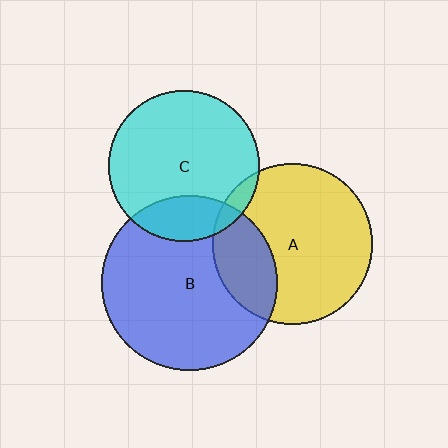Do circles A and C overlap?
Yes.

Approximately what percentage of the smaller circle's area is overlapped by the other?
Approximately 5%.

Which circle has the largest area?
Circle B (blue).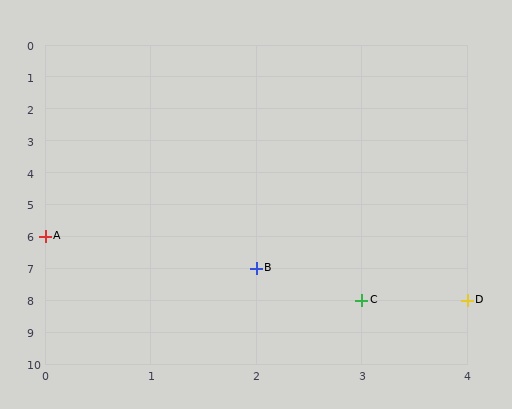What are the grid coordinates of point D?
Point D is at grid coordinates (4, 8).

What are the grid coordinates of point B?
Point B is at grid coordinates (2, 7).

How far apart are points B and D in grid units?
Points B and D are 2 columns and 1 row apart (about 2.2 grid units diagonally).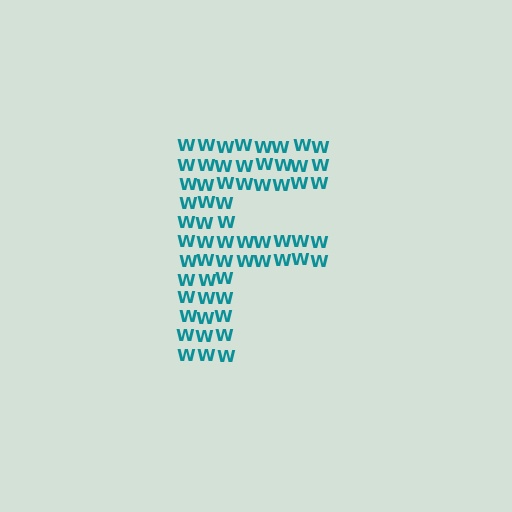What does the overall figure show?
The overall figure shows the letter F.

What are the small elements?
The small elements are letter W's.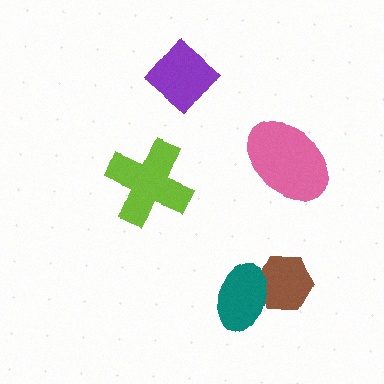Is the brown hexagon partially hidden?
Yes, it is partially covered by another shape.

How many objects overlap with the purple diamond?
0 objects overlap with the purple diamond.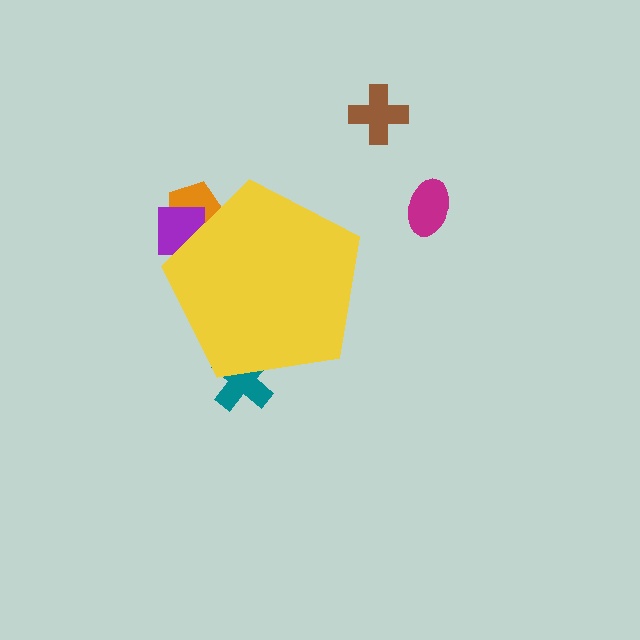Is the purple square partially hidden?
Yes, the purple square is partially hidden behind the yellow pentagon.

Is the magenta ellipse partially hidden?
No, the magenta ellipse is fully visible.